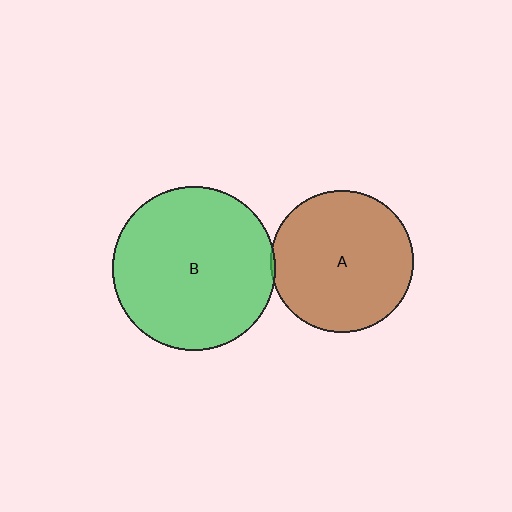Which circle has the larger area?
Circle B (green).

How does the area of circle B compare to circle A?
Approximately 1.3 times.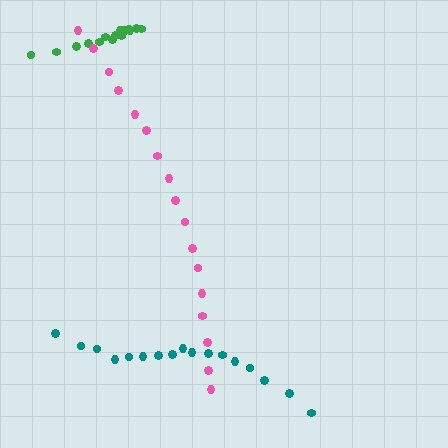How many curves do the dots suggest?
There are 3 distinct paths.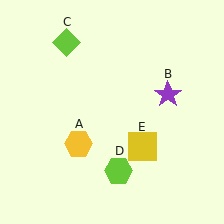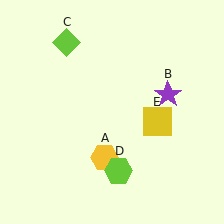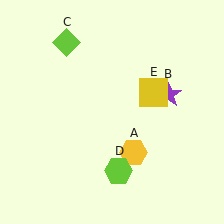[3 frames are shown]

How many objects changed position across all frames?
2 objects changed position: yellow hexagon (object A), yellow square (object E).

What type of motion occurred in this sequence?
The yellow hexagon (object A), yellow square (object E) rotated counterclockwise around the center of the scene.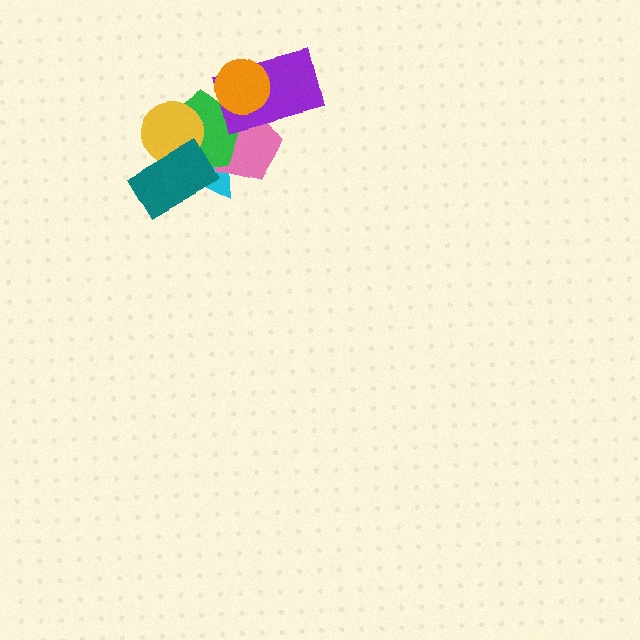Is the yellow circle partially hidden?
Yes, it is partially covered by another shape.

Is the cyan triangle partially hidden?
Yes, it is partially covered by another shape.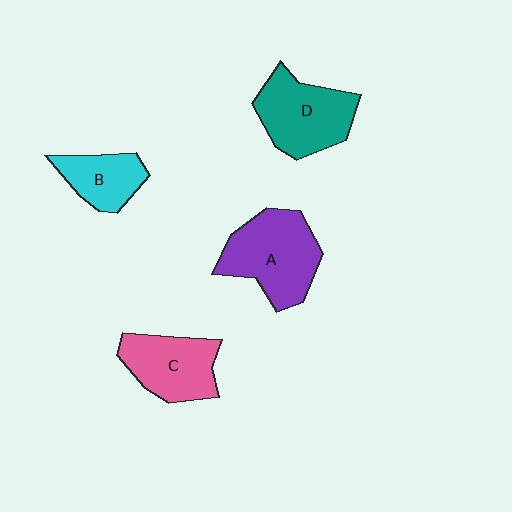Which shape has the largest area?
Shape A (purple).